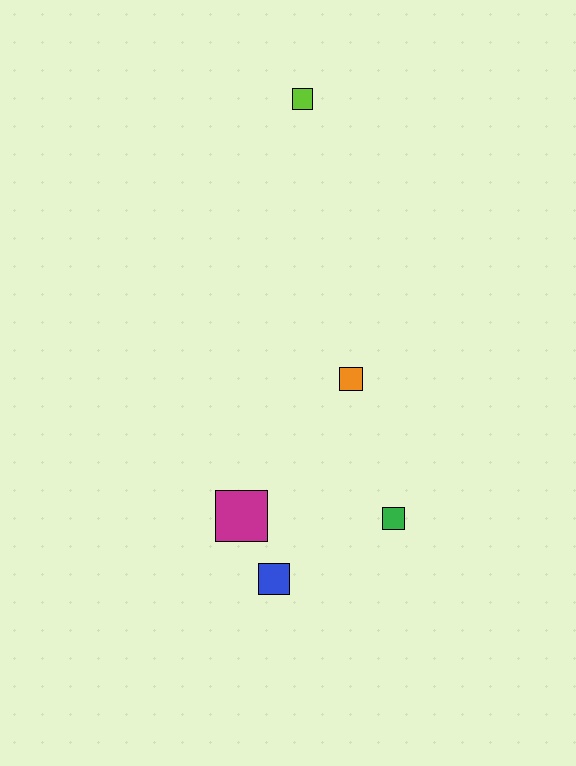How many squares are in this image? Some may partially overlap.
There are 5 squares.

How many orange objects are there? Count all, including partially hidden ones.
There is 1 orange object.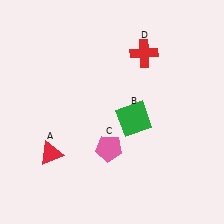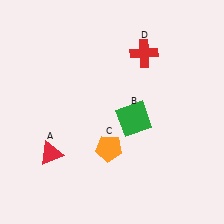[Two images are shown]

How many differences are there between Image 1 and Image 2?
There is 1 difference between the two images.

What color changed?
The pentagon (C) changed from pink in Image 1 to orange in Image 2.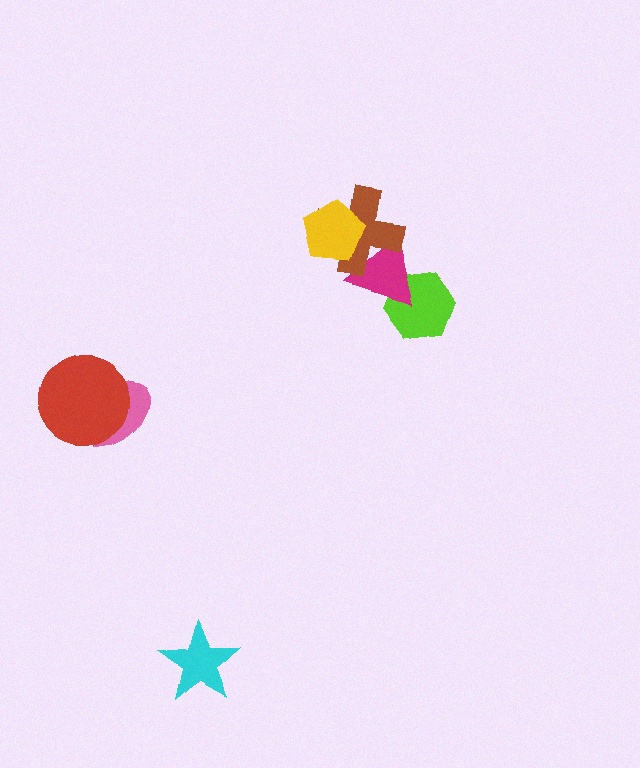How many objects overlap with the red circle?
1 object overlaps with the red circle.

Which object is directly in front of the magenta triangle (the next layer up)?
The brown cross is directly in front of the magenta triangle.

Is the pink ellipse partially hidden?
Yes, it is partially covered by another shape.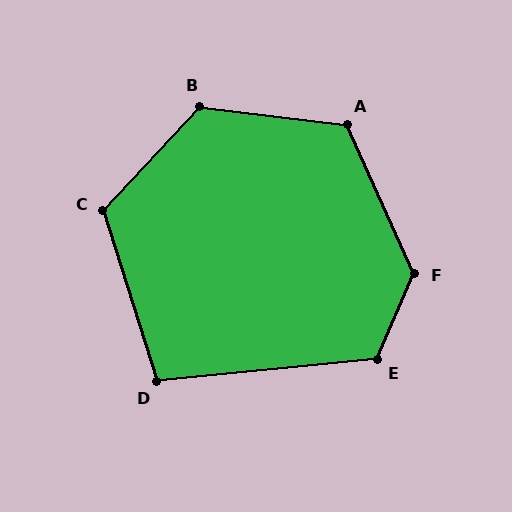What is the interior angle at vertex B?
Approximately 126 degrees (obtuse).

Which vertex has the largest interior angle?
F, at approximately 132 degrees.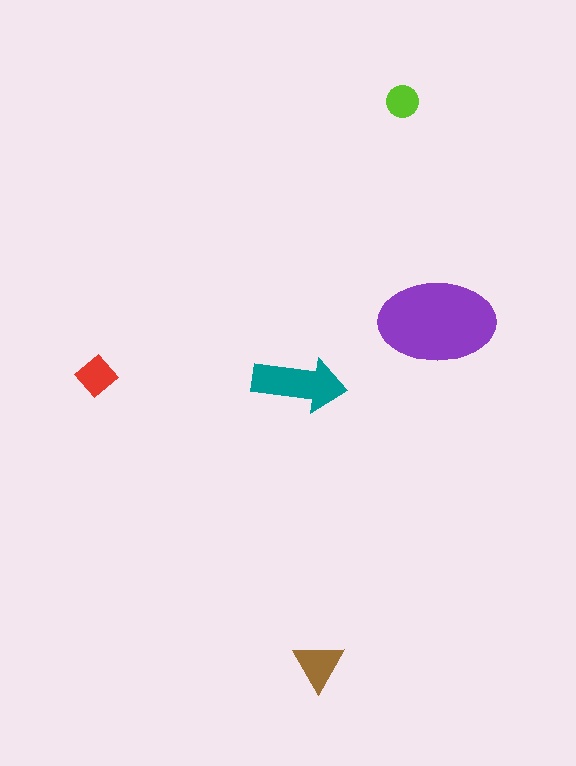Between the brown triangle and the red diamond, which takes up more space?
The brown triangle.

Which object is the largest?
The purple ellipse.